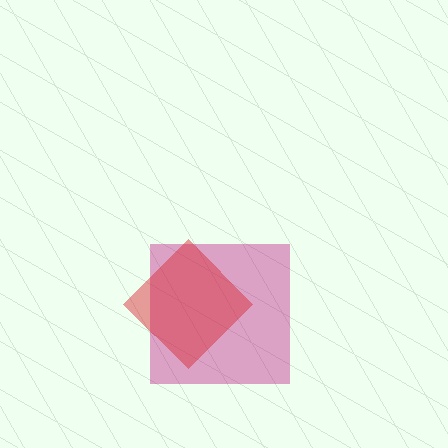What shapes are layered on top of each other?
The layered shapes are: a magenta square, a red diamond.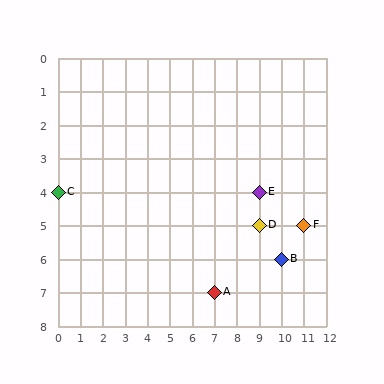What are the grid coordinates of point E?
Point E is at grid coordinates (9, 4).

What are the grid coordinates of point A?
Point A is at grid coordinates (7, 7).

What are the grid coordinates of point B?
Point B is at grid coordinates (10, 6).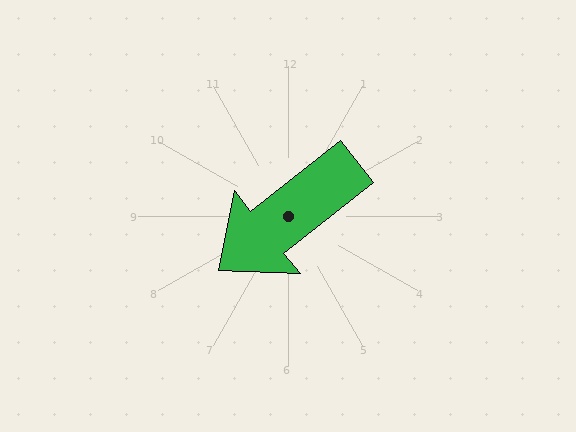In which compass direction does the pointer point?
Southwest.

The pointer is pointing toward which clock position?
Roughly 8 o'clock.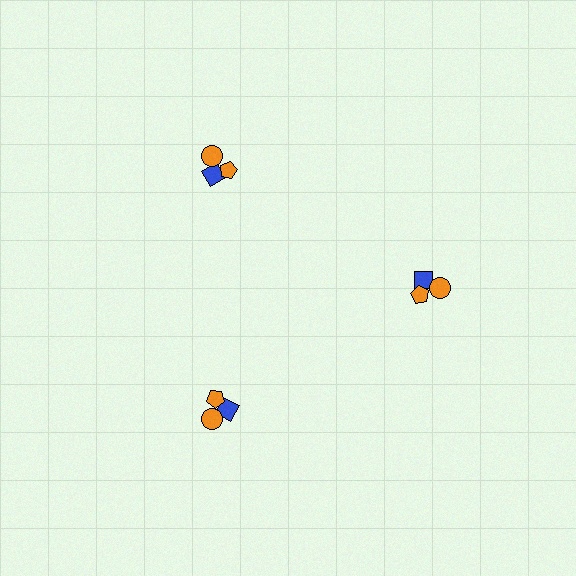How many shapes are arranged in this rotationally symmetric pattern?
There are 9 shapes, arranged in 3 groups of 3.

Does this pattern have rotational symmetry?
Yes, this pattern has 3-fold rotational symmetry. It looks the same after rotating 120 degrees around the center.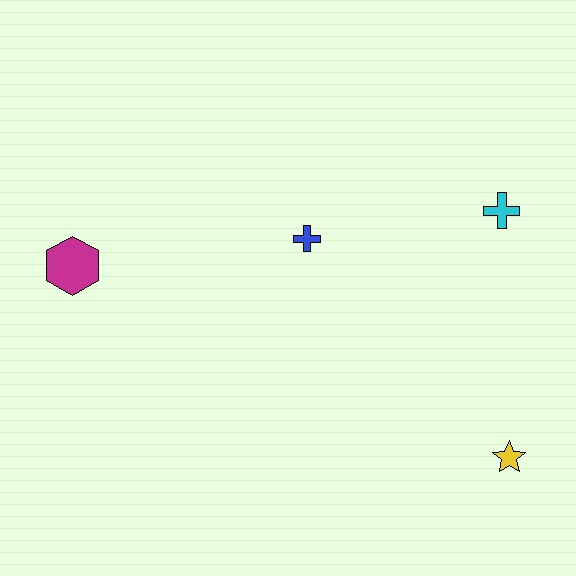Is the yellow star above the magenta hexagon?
No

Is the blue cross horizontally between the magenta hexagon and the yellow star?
Yes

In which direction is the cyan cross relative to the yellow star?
The cyan cross is above the yellow star.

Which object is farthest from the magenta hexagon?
The yellow star is farthest from the magenta hexagon.